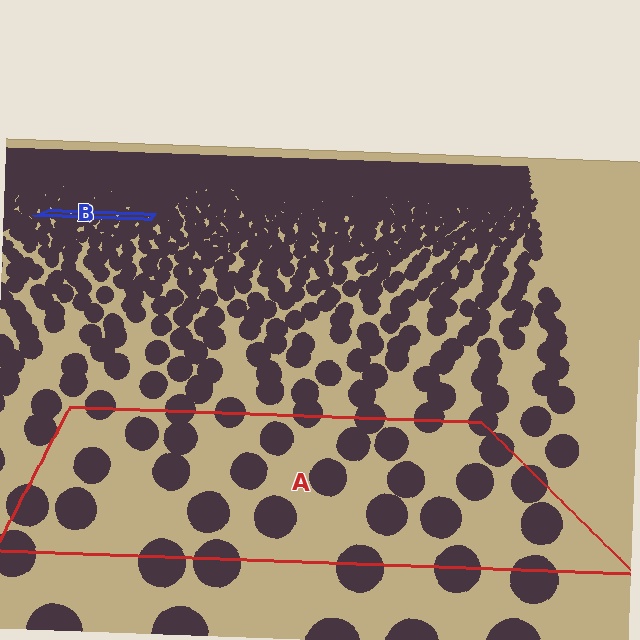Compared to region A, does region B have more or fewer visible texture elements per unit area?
Region B has more texture elements per unit area — they are packed more densely because it is farther away.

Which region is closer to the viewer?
Region A is closer. The texture elements there are larger and more spread out.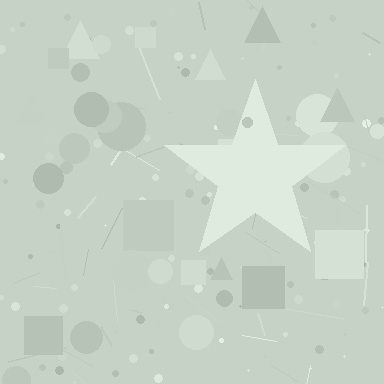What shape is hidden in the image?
A star is hidden in the image.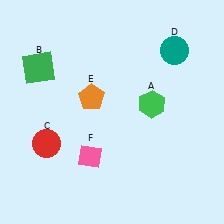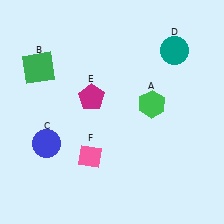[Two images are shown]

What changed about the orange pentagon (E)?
In Image 1, E is orange. In Image 2, it changed to magenta.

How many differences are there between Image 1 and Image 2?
There are 2 differences between the two images.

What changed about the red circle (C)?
In Image 1, C is red. In Image 2, it changed to blue.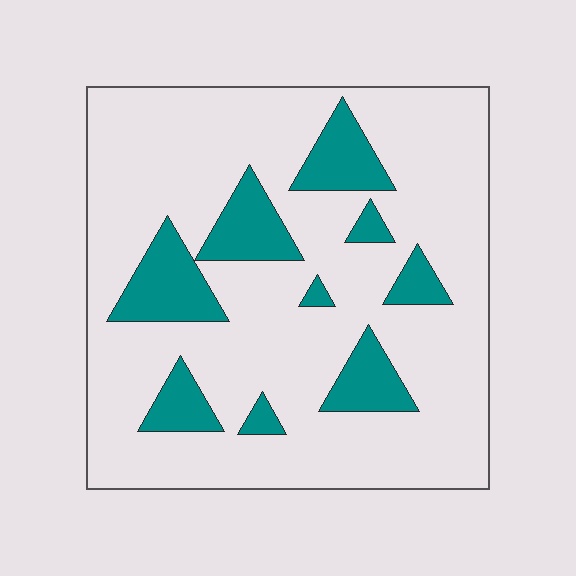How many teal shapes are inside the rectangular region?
9.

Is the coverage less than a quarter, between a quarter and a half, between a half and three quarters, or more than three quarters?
Less than a quarter.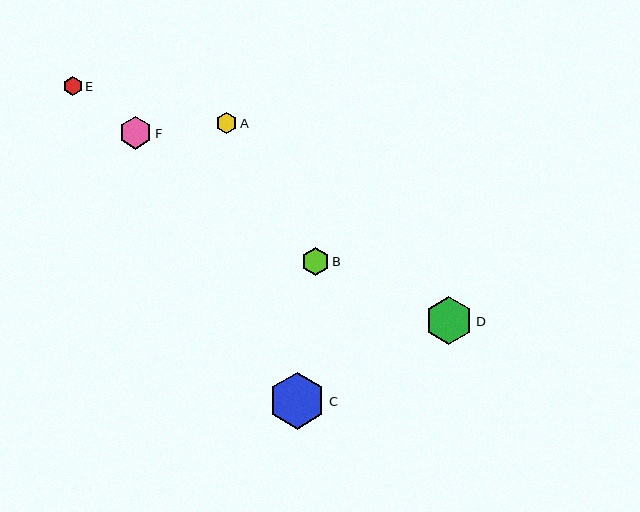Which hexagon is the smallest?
Hexagon E is the smallest with a size of approximately 19 pixels.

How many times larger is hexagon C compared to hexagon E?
Hexagon C is approximately 3.0 times the size of hexagon E.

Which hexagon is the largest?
Hexagon C is the largest with a size of approximately 57 pixels.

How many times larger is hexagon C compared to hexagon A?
Hexagon C is approximately 2.7 times the size of hexagon A.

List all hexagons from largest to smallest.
From largest to smallest: C, D, F, B, A, E.